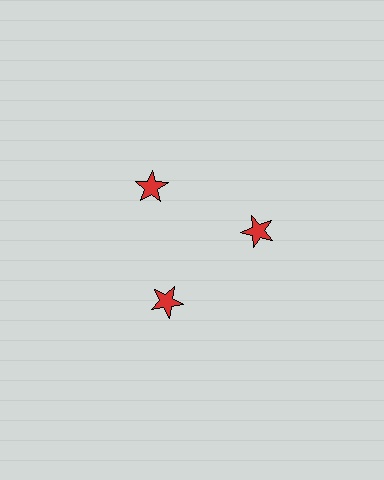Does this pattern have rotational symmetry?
Yes, this pattern has 3-fold rotational symmetry. It looks the same after rotating 120 degrees around the center.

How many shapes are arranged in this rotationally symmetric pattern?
There are 3 shapes, arranged in 3 groups of 1.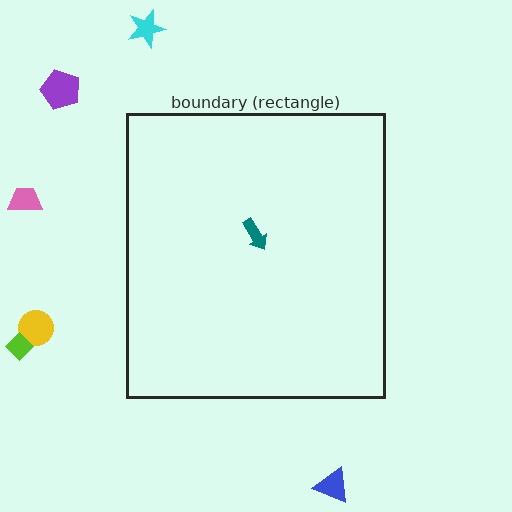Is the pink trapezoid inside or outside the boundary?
Outside.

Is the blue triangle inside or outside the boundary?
Outside.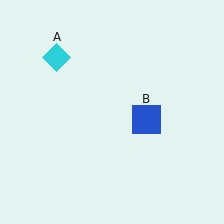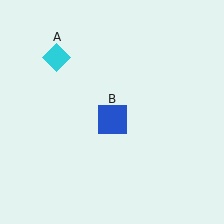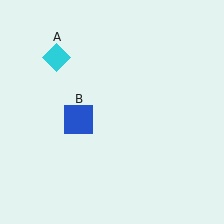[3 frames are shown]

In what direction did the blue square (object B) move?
The blue square (object B) moved left.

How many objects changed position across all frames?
1 object changed position: blue square (object B).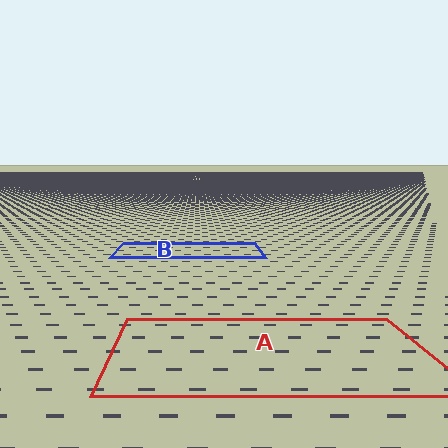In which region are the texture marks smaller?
The texture marks are smaller in region B, because it is farther away.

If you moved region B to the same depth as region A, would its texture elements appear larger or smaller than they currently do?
They would appear larger. At a closer depth, the same texture elements are projected at a bigger on-screen size.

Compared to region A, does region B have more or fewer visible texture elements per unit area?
Region B has more texture elements per unit area — they are packed more densely because it is farther away.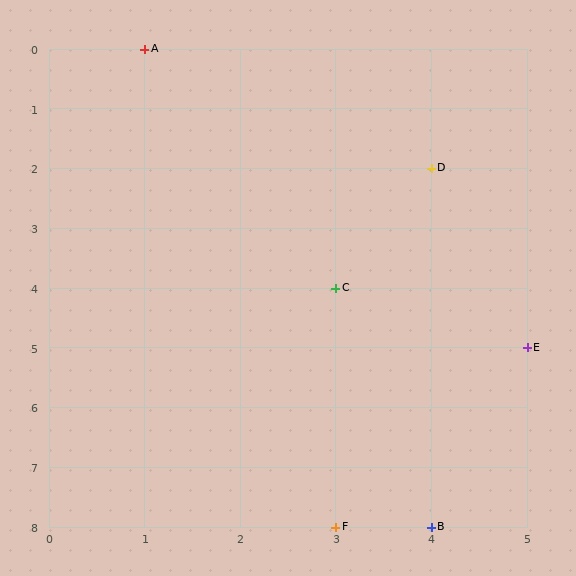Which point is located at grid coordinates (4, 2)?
Point D is at (4, 2).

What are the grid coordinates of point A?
Point A is at grid coordinates (1, 0).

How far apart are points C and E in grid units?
Points C and E are 2 columns and 1 row apart (about 2.2 grid units diagonally).